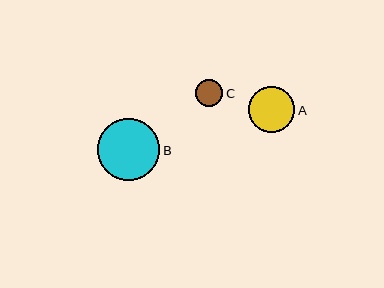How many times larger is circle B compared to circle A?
Circle B is approximately 1.3 times the size of circle A.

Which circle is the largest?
Circle B is the largest with a size of approximately 62 pixels.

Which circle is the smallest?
Circle C is the smallest with a size of approximately 28 pixels.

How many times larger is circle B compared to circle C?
Circle B is approximately 2.2 times the size of circle C.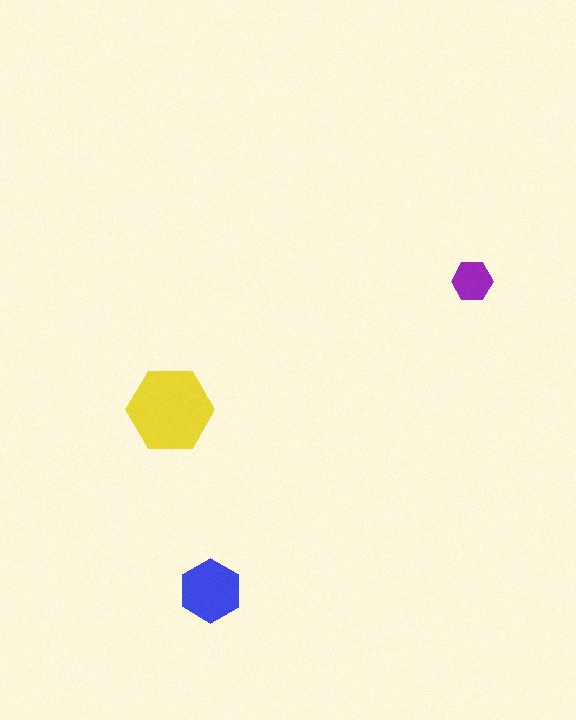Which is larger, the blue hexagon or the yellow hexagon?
The yellow one.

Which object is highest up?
The purple hexagon is topmost.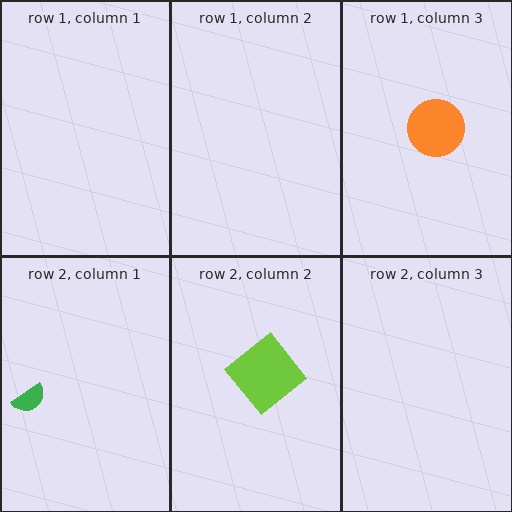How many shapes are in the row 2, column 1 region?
1.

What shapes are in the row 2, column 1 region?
The green semicircle.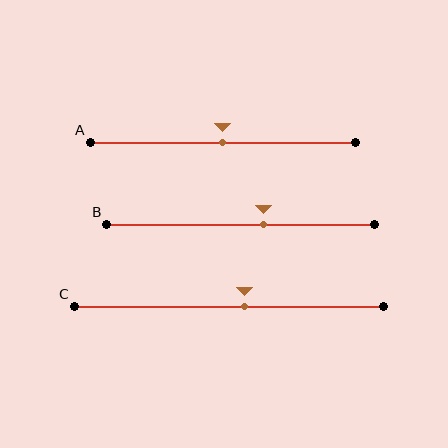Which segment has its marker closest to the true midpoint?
Segment A has its marker closest to the true midpoint.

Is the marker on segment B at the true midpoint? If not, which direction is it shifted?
No, the marker on segment B is shifted to the right by about 9% of the segment length.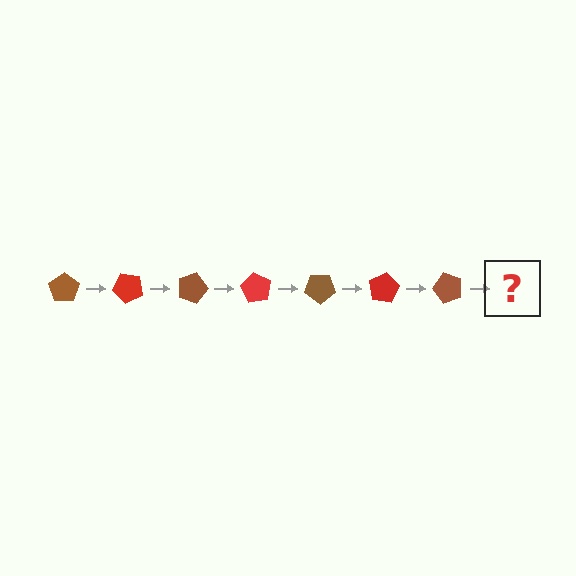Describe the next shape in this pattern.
It should be a red pentagon, rotated 315 degrees from the start.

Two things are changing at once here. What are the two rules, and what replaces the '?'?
The two rules are that it rotates 45 degrees each step and the color cycles through brown and red. The '?' should be a red pentagon, rotated 315 degrees from the start.